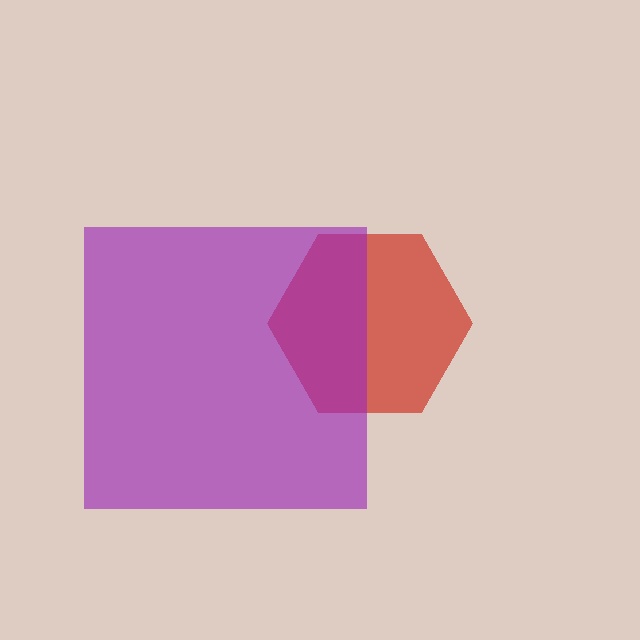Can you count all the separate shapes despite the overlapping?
Yes, there are 2 separate shapes.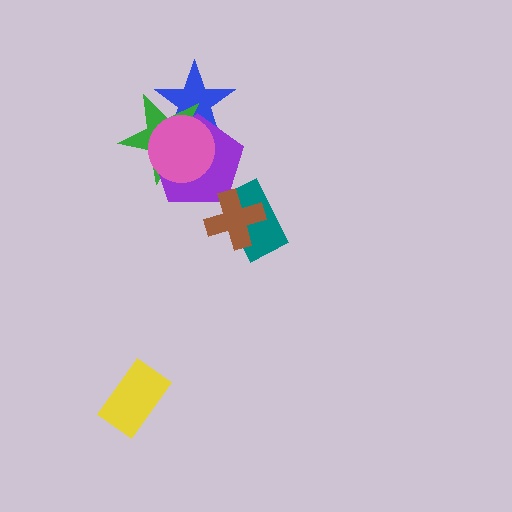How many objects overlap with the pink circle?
3 objects overlap with the pink circle.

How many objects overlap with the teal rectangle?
1 object overlaps with the teal rectangle.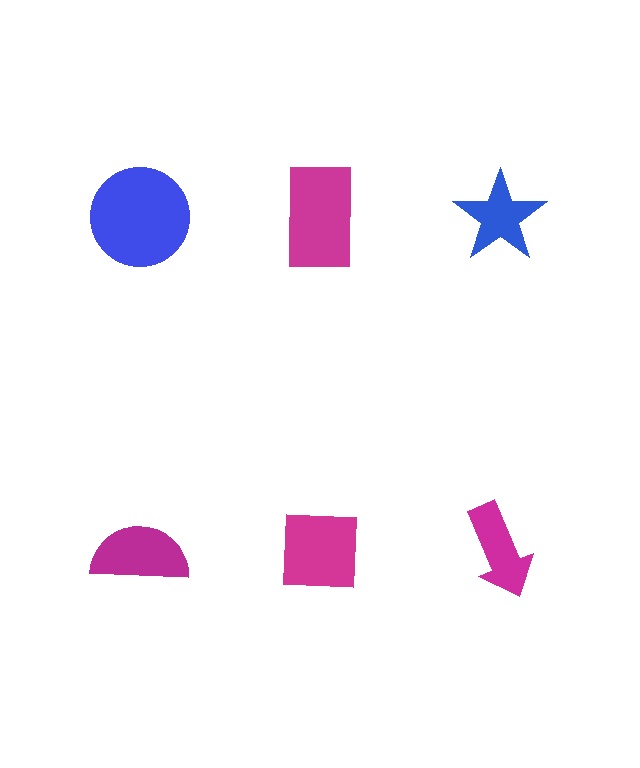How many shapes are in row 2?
3 shapes.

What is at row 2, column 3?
A magenta arrow.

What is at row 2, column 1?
A magenta semicircle.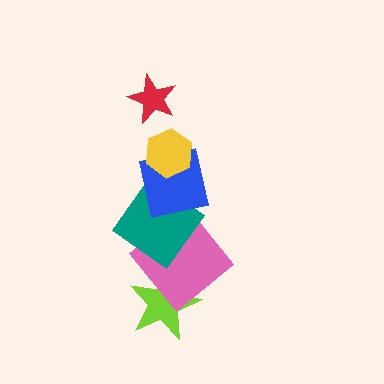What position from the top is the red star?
The red star is 1st from the top.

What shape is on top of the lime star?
The pink diamond is on top of the lime star.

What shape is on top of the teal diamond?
The blue square is on top of the teal diamond.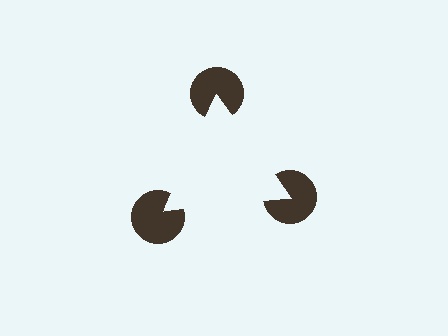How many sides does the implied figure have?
3 sides.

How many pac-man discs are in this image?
There are 3 — one at each vertex of the illusory triangle.